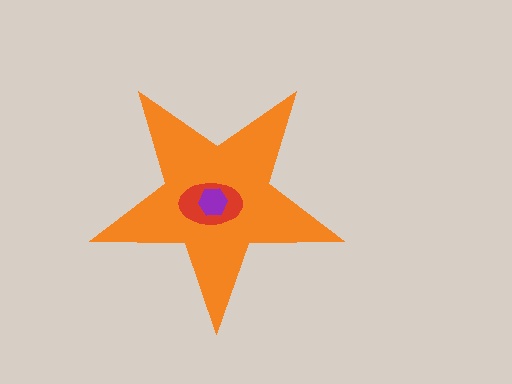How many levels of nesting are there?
3.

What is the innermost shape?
The purple hexagon.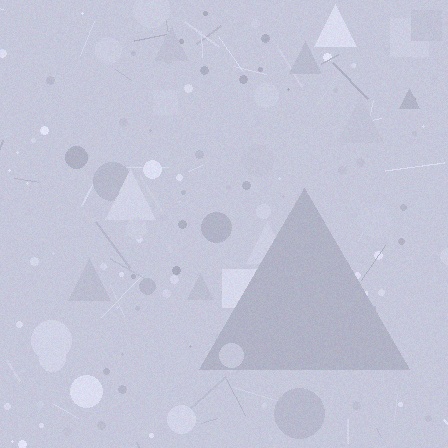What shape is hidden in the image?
A triangle is hidden in the image.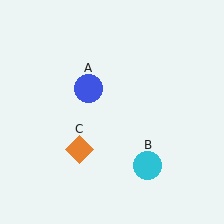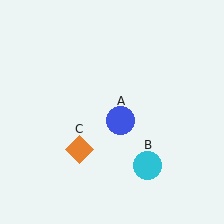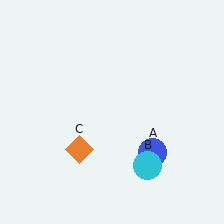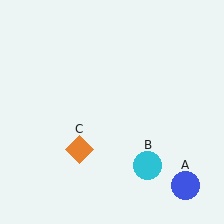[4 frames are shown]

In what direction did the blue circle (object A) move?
The blue circle (object A) moved down and to the right.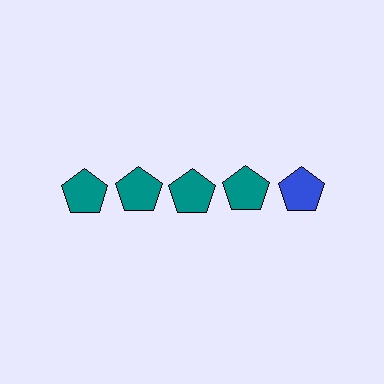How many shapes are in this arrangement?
There are 5 shapes arranged in a grid pattern.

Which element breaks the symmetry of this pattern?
The blue pentagon in the top row, rightmost column breaks the symmetry. All other shapes are teal pentagons.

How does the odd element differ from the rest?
It has a different color: blue instead of teal.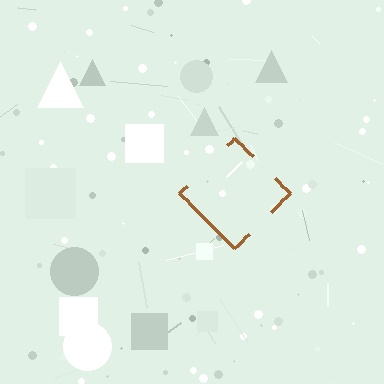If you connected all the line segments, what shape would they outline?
They would outline a diamond.